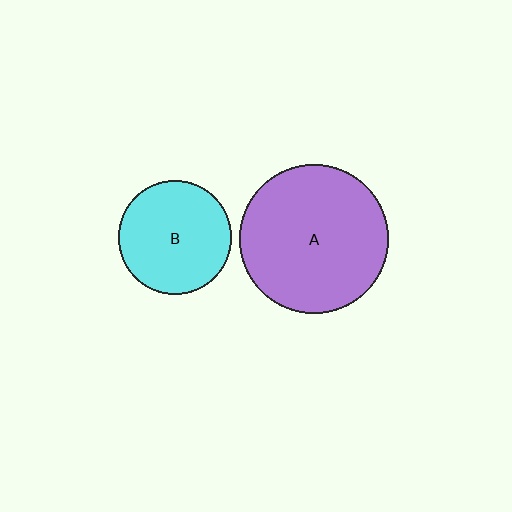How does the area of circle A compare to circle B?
Approximately 1.7 times.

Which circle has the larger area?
Circle A (purple).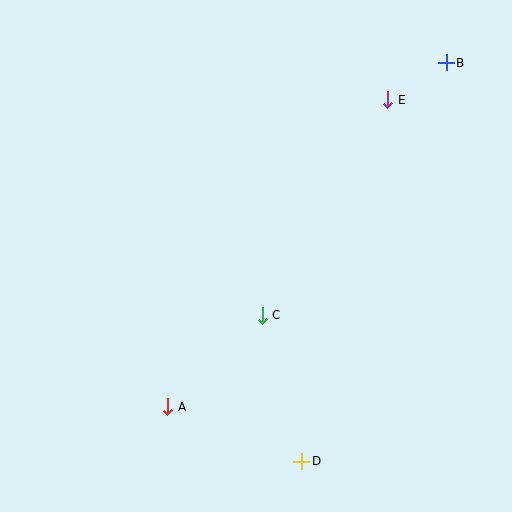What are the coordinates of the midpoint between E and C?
The midpoint between E and C is at (325, 207).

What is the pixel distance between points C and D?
The distance between C and D is 151 pixels.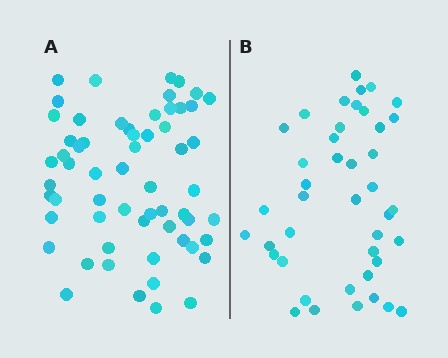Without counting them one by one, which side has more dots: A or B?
Region A (the left region) has more dots.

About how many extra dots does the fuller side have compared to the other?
Region A has approximately 20 more dots than region B.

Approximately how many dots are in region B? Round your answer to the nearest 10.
About 40 dots. (The exact count is 42, which rounds to 40.)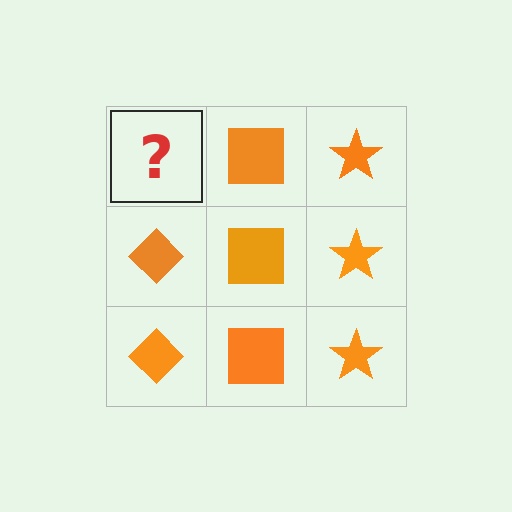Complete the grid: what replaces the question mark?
The question mark should be replaced with an orange diamond.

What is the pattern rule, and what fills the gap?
The rule is that each column has a consistent shape. The gap should be filled with an orange diamond.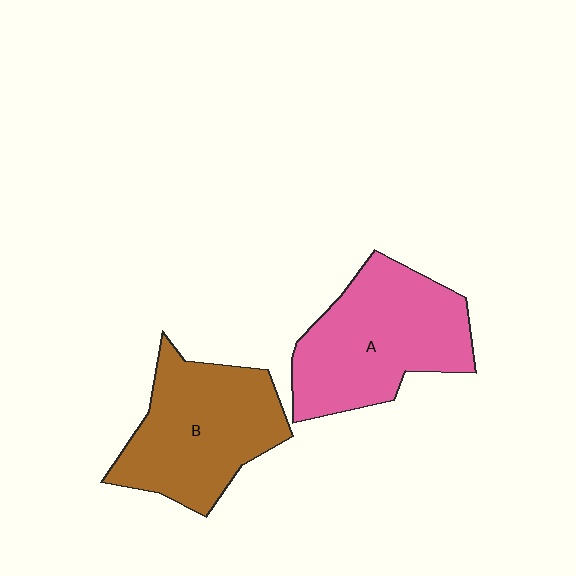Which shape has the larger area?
Shape A (pink).